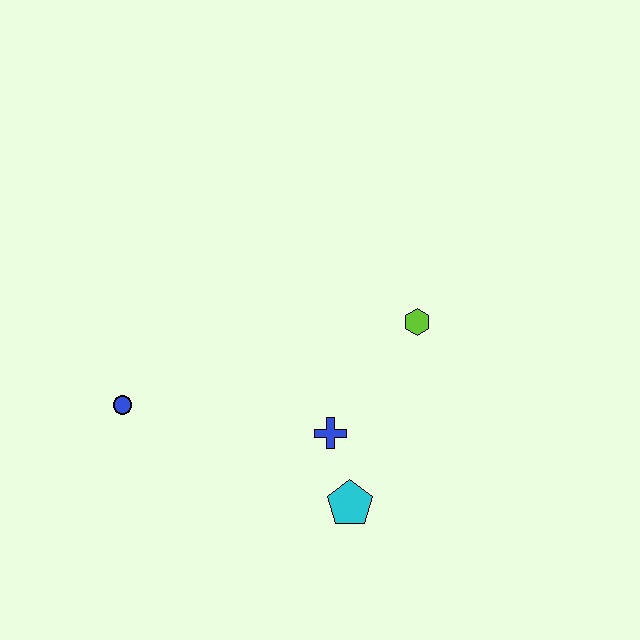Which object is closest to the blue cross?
The cyan pentagon is closest to the blue cross.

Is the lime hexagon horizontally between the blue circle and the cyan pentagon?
No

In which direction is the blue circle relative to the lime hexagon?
The blue circle is to the left of the lime hexagon.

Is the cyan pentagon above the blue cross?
No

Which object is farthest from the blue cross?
The blue circle is farthest from the blue cross.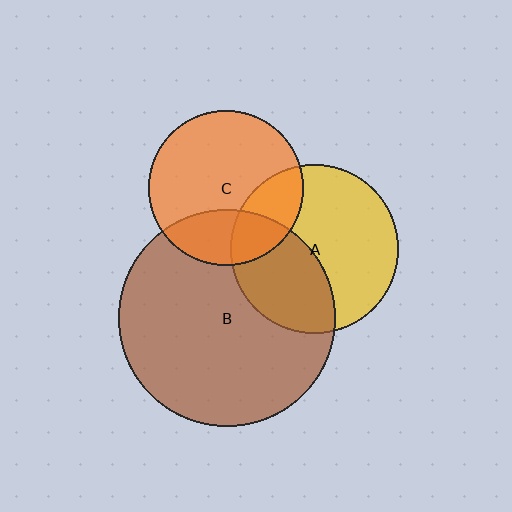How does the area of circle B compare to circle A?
Approximately 1.6 times.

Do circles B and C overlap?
Yes.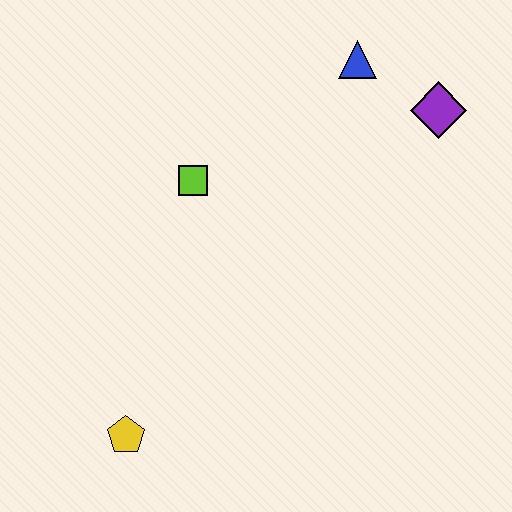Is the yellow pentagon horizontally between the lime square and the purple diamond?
No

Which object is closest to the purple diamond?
The blue triangle is closest to the purple diamond.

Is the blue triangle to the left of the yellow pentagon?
No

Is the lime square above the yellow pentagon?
Yes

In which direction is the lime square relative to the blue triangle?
The lime square is to the left of the blue triangle.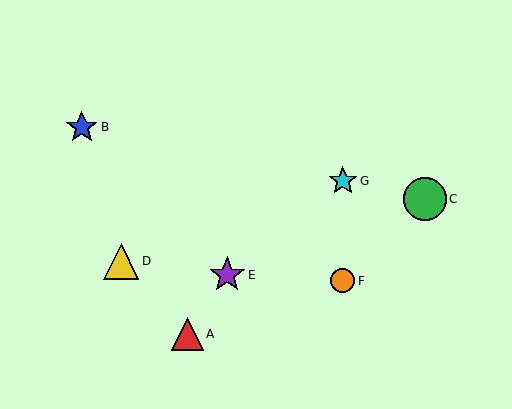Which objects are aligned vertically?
Objects F, G are aligned vertically.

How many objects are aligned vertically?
2 objects (F, G) are aligned vertically.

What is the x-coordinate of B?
Object B is at x≈82.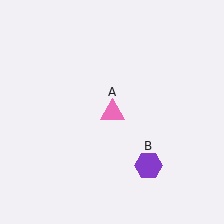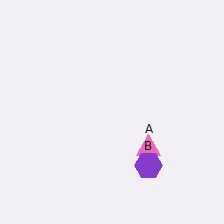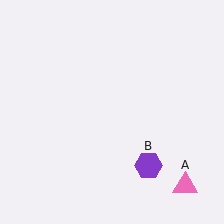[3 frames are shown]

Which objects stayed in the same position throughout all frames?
Purple hexagon (object B) remained stationary.